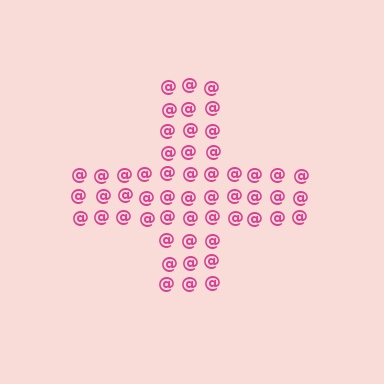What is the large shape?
The large shape is a cross.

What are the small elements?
The small elements are at signs.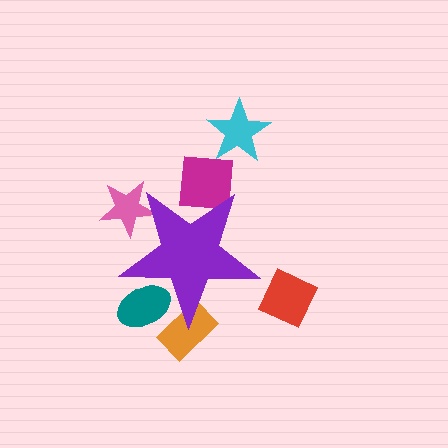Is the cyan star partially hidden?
No, the cyan star is fully visible.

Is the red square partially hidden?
No, the red square is fully visible.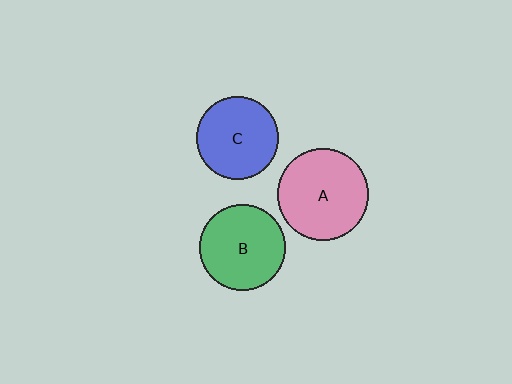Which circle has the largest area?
Circle A (pink).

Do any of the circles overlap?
No, none of the circles overlap.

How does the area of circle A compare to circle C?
Approximately 1.2 times.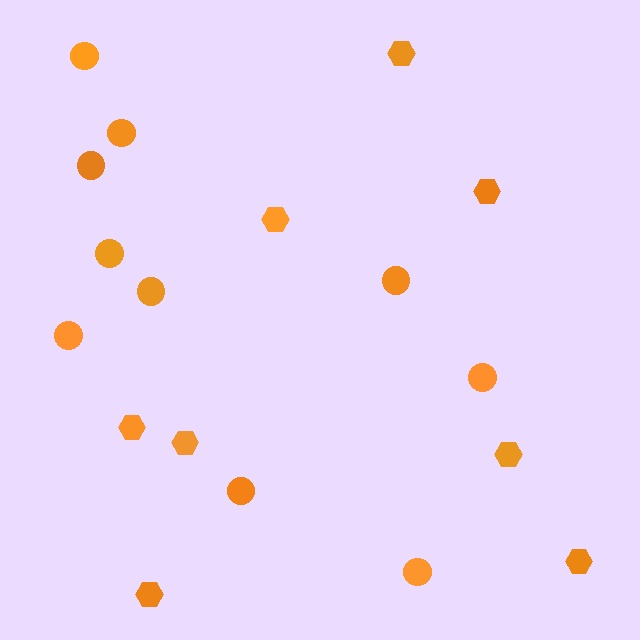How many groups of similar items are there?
There are 2 groups: one group of hexagons (8) and one group of circles (10).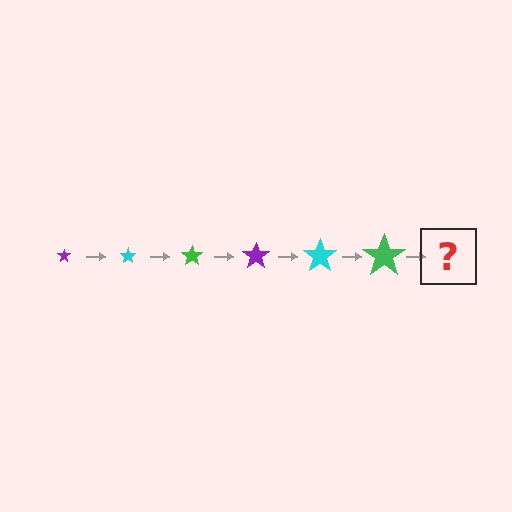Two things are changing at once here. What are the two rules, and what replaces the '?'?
The two rules are that the star grows larger each step and the color cycles through purple, cyan, and green. The '?' should be a purple star, larger than the previous one.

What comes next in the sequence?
The next element should be a purple star, larger than the previous one.